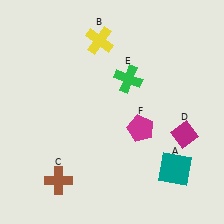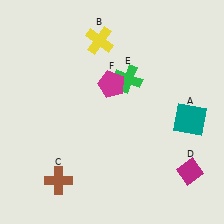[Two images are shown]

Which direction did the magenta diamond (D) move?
The magenta diamond (D) moved down.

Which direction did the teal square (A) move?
The teal square (A) moved up.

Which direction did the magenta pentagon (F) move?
The magenta pentagon (F) moved up.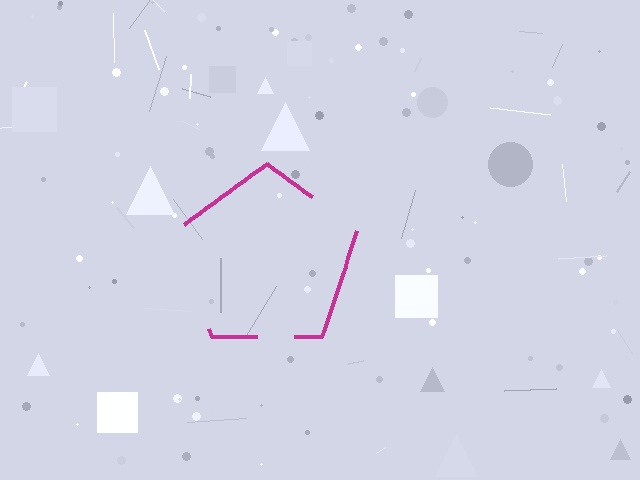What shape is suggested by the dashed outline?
The dashed outline suggests a pentagon.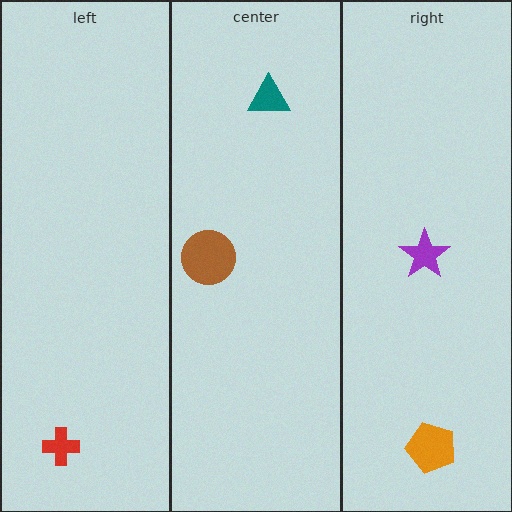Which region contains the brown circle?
The center region.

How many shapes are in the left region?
1.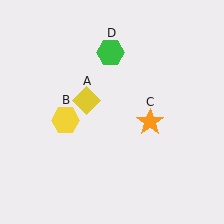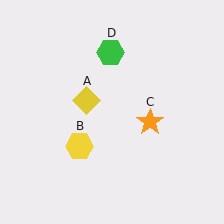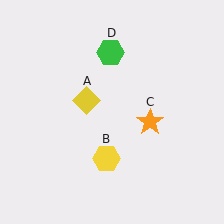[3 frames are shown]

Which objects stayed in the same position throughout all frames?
Yellow diamond (object A) and orange star (object C) and green hexagon (object D) remained stationary.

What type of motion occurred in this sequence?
The yellow hexagon (object B) rotated counterclockwise around the center of the scene.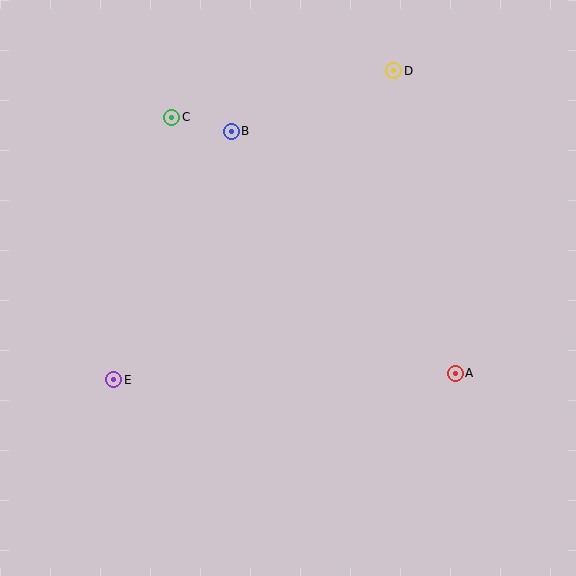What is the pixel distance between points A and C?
The distance between A and C is 382 pixels.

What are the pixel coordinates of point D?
Point D is at (394, 71).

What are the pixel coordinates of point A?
Point A is at (455, 373).